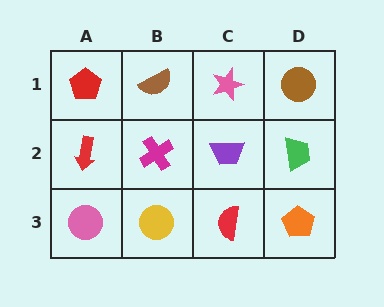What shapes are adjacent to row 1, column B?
A magenta cross (row 2, column B), a red pentagon (row 1, column A), a pink star (row 1, column C).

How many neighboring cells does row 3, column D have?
2.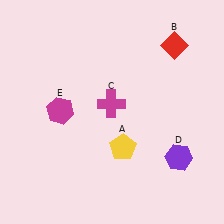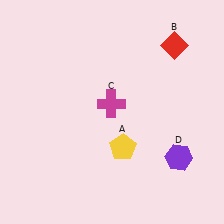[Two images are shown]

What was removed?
The magenta hexagon (E) was removed in Image 2.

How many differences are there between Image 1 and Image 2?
There is 1 difference between the two images.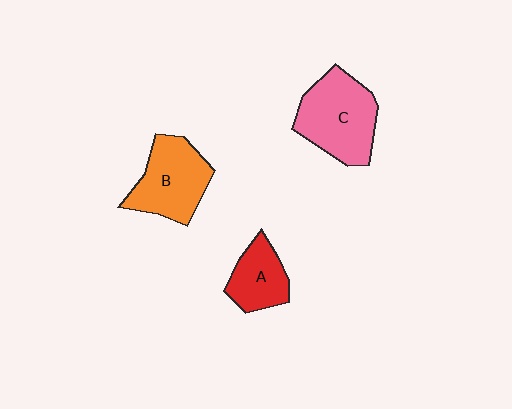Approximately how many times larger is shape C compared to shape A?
Approximately 1.7 times.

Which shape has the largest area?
Shape C (pink).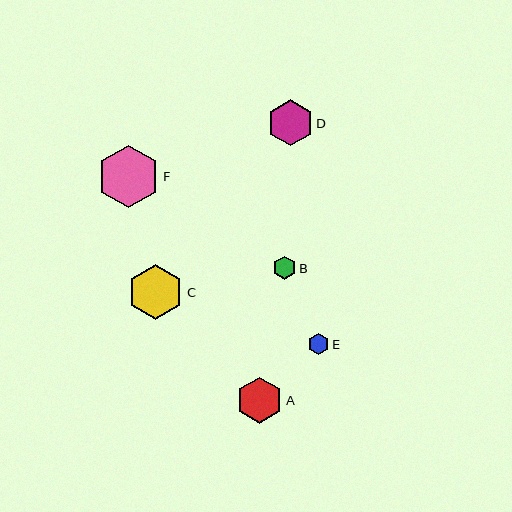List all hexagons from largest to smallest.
From largest to smallest: F, C, A, D, B, E.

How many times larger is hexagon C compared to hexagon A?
Hexagon C is approximately 1.2 times the size of hexagon A.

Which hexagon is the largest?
Hexagon F is the largest with a size of approximately 63 pixels.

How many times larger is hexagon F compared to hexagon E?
Hexagon F is approximately 2.9 times the size of hexagon E.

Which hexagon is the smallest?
Hexagon E is the smallest with a size of approximately 22 pixels.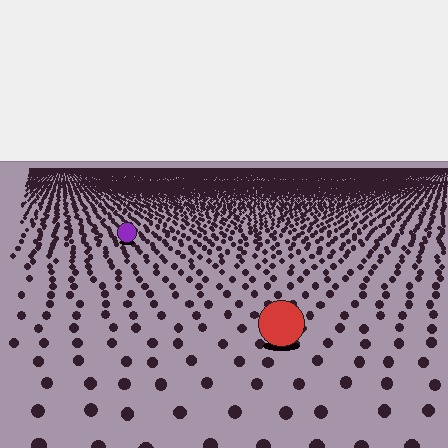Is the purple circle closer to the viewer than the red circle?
No. The red circle is closer — you can tell from the texture gradient: the ground texture is coarser near it.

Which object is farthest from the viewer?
The purple circle is farthest from the viewer. It appears smaller and the ground texture around it is denser.